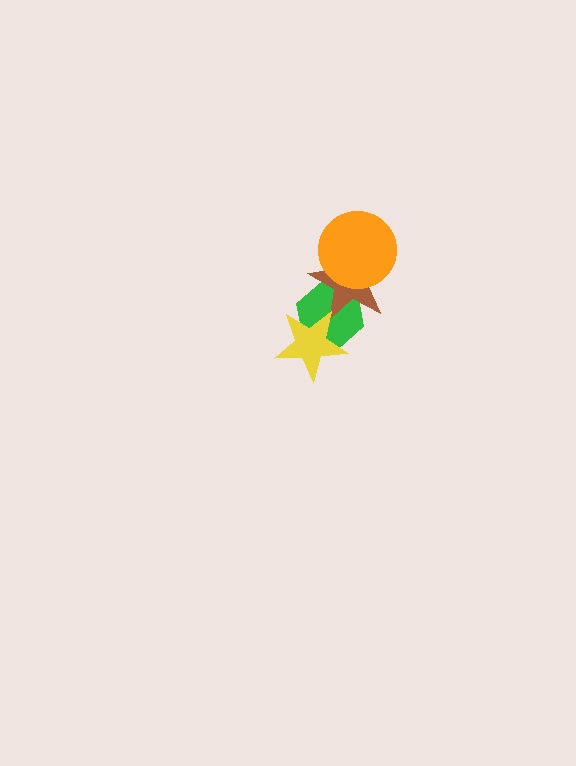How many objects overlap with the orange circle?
1 object overlaps with the orange circle.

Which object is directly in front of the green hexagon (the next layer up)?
The brown star is directly in front of the green hexagon.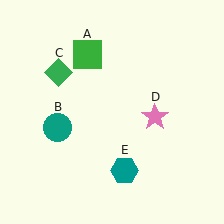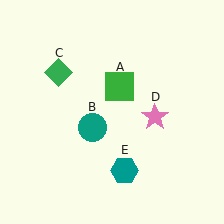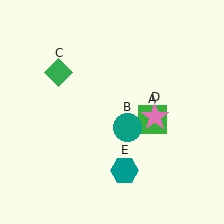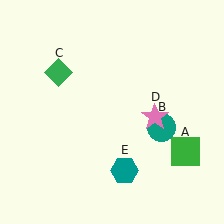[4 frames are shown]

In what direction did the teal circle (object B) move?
The teal circle (object B) moved right.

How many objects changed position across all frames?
2 objects changed position: green square (object A), teal circle (object B).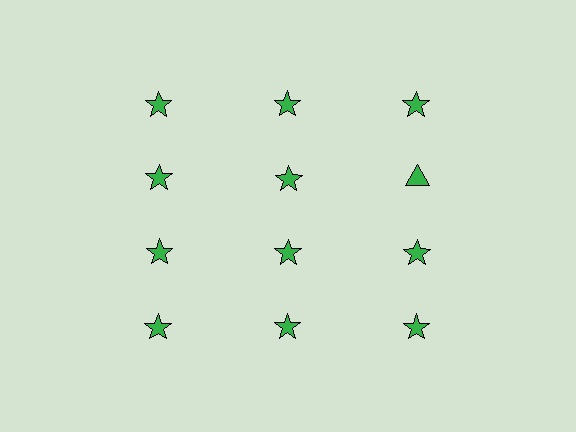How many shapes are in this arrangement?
There are 12 shapes arranged in a grid pattern.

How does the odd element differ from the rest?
It has a different shape: triangle instead of star.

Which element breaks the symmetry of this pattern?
The green triangle in the second row, center column breaks the symmetry. All other shapes are green stars.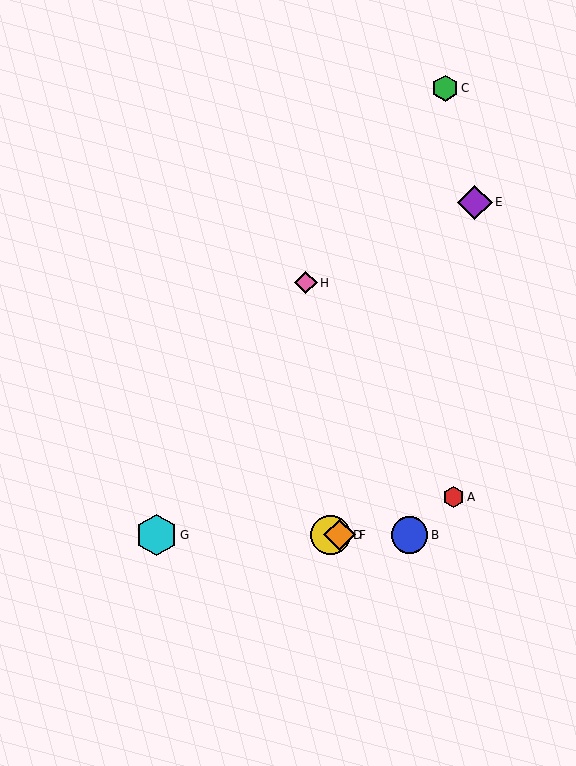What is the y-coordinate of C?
Object C is at y≈88.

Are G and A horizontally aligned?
No, G is at y≈535 and A is at y≈497.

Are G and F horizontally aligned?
Yes, both are at y≈535.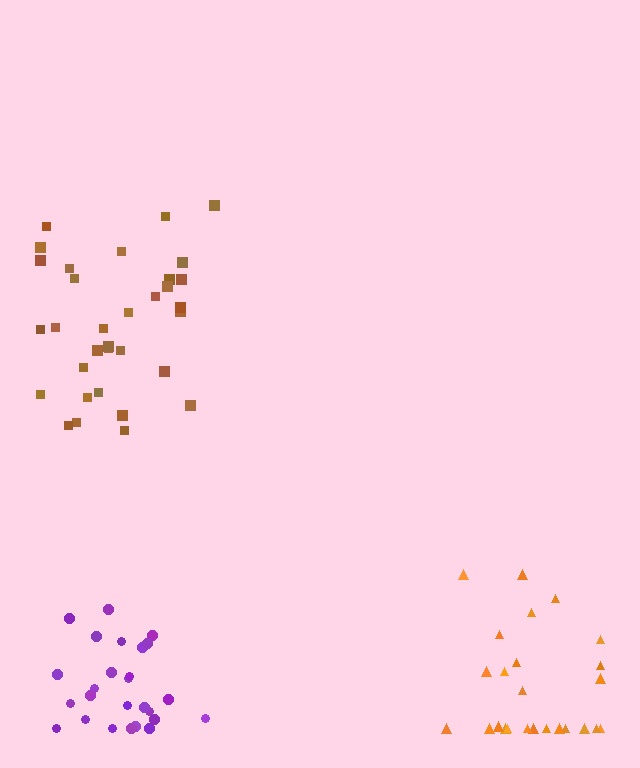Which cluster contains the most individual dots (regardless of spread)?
Brown (33).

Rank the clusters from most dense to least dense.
purple, brown, orange.